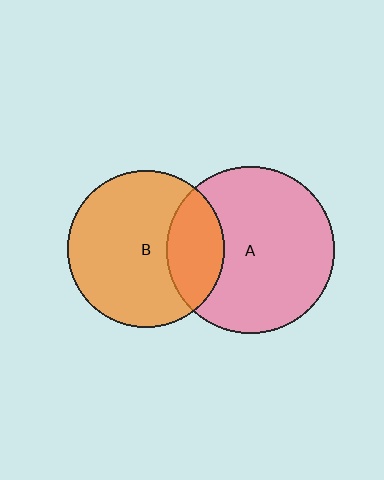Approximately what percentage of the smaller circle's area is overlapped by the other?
Approximately 25%.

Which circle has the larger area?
Circle A (pink).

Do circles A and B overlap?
Yes.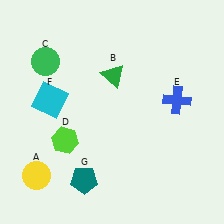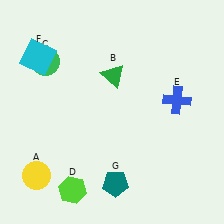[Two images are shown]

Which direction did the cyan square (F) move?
The cyan square (F) moved up.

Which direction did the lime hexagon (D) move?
The lime hexagon (D) moved down.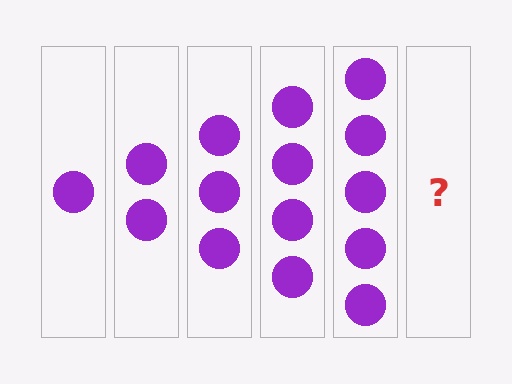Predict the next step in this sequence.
The next step is 6 circles.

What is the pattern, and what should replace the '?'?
The pattern is that each step adds one more circle. The '?' should be 6 circles.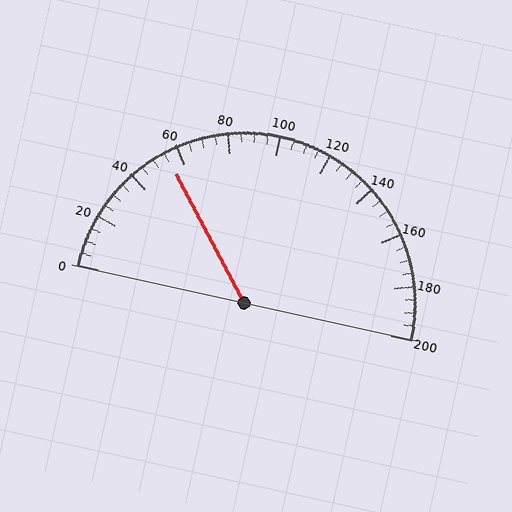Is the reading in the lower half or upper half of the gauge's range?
The reading is in the lower half of the range (0 to 200).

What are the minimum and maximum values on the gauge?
The gauge ranges from 0 to 200.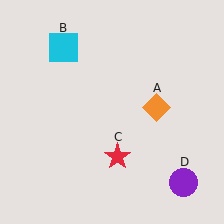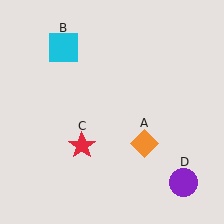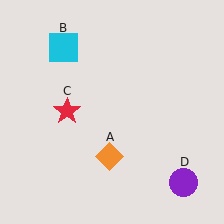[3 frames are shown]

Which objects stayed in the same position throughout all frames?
Cyan square (object B) and purple circle (object D) remained stationary.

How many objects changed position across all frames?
2 objects changed position: orange diamond (object A), red star (object C).